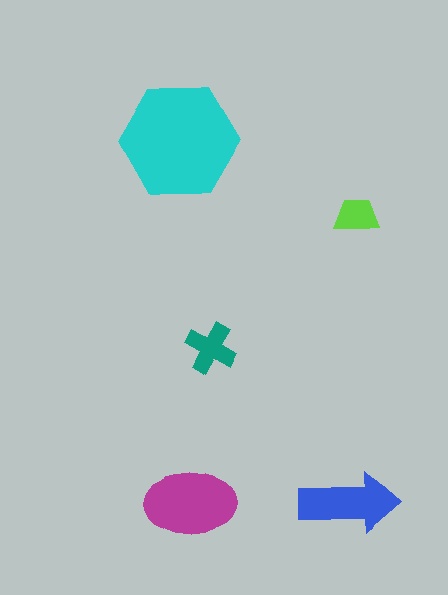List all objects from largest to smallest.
The cyan hexagon, the magenta ellipse, the blue arrow, the teal cross, the lime trapezoid.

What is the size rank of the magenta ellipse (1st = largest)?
2nd.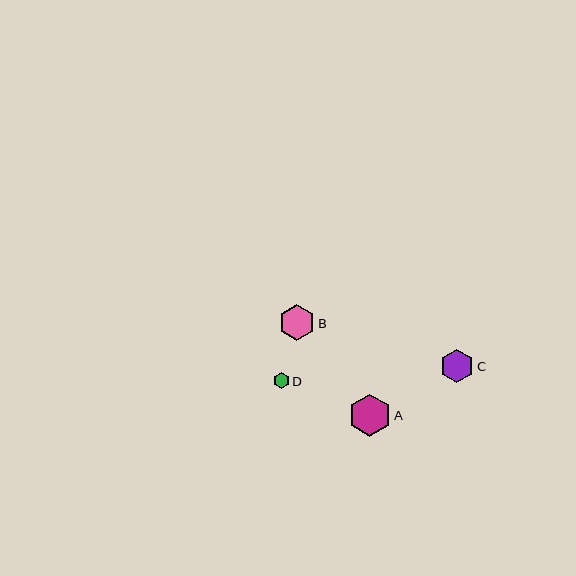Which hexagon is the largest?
Hexagon A is the largest with a size of approximately 42 pixels.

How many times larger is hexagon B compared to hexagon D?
Hexagon B is approximately 2.3 times the size of hexagon D.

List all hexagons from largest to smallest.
From largest to smallest: A, B, C, D.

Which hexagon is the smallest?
Hexagon D is the smallest with a size of approximately 16 pixels.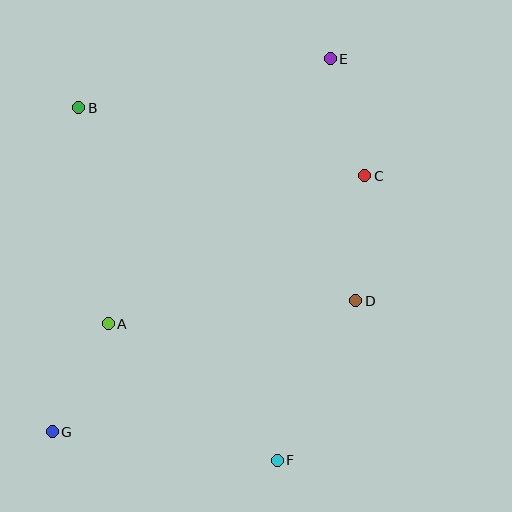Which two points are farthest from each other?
Points E and G are farthest from each other.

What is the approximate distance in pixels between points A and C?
The distance between A and C is approximately 297 pixels.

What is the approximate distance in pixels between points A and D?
The distance between A and D is approximately 249 pixels.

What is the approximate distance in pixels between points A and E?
The distance between A and E is approximately 346 pixels.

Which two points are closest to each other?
Points A and G are closest to each other.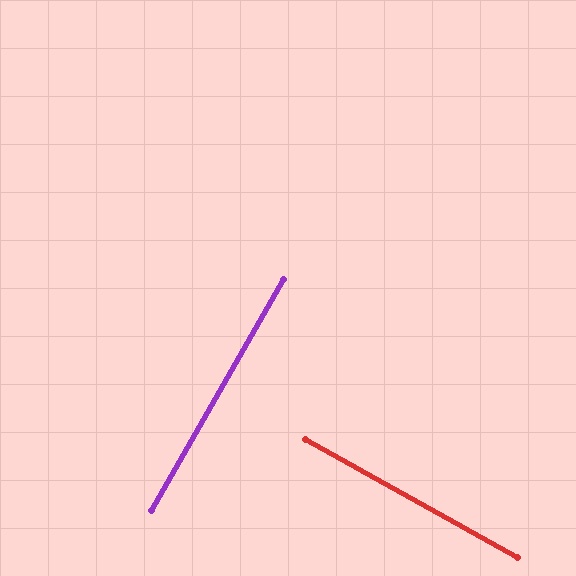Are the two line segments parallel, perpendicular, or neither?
Perpendicular — they meet at approximately 89°.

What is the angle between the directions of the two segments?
Approximately 89 degrees.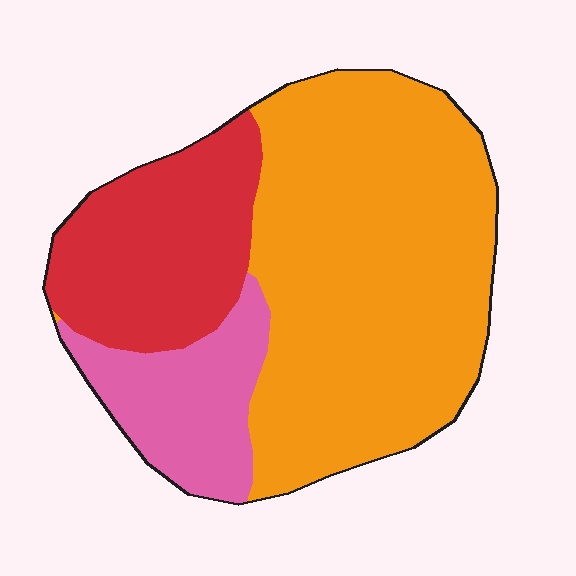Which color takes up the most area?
Orange, at roughly 60%.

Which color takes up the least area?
Pink, at roughly 15%.